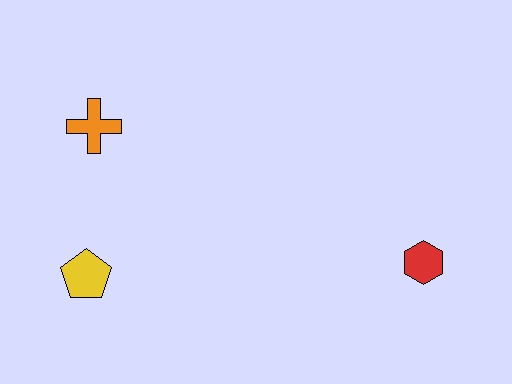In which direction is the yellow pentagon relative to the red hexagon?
The yellow pentagon is to the left of the red hexagon.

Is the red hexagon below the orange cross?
Yes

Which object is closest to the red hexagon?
The yellow pentagon is closest to the red hexagon.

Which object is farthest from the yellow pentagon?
The red hexagon is farthest from the yellow pentagon.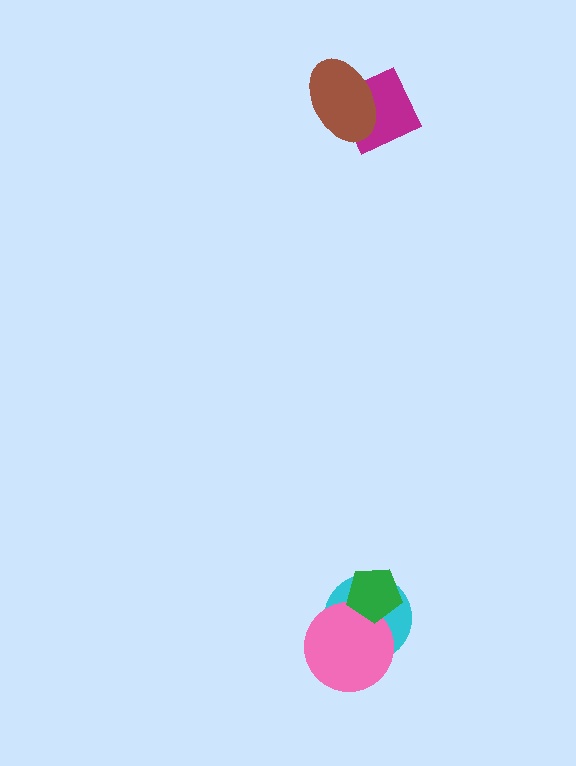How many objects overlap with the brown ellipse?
1 object overlaps with the brown ellipse.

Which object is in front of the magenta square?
The brown ellipse is in front of the magenta square.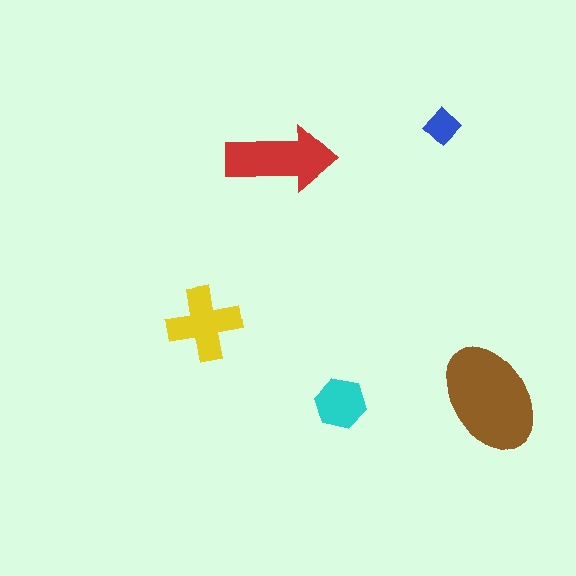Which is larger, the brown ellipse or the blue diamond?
The brown ellipse.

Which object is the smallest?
The blue diamond.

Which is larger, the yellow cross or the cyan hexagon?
The yellow cross.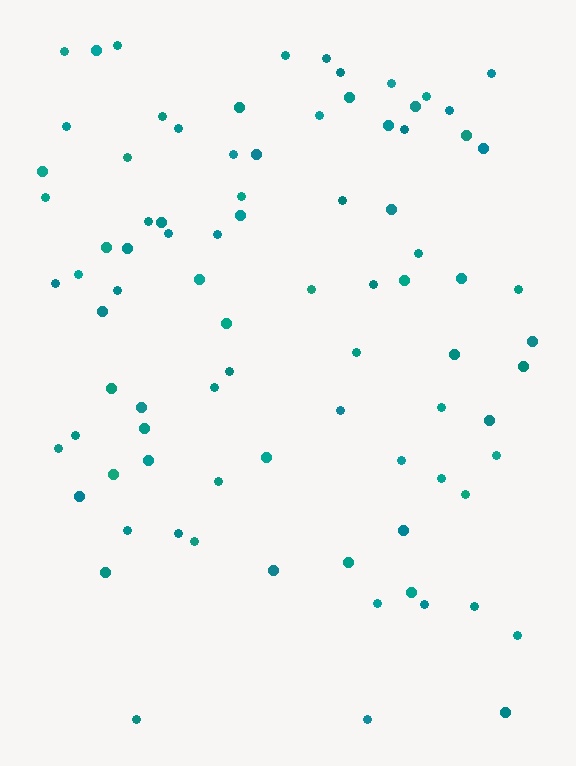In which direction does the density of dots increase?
From bottom to top, with the top side densest.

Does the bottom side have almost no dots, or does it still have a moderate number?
Still a moderate number, just noticeably fewer than the top.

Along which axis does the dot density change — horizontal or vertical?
Vertical.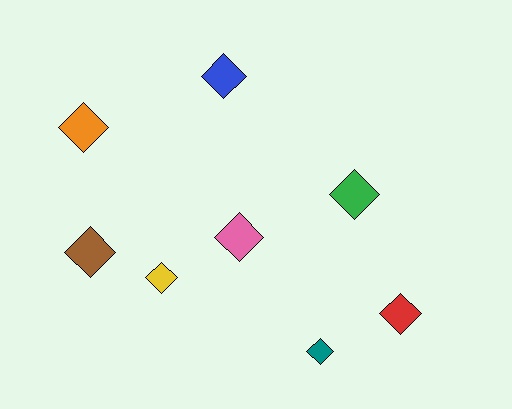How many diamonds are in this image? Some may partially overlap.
There are 8 diamonds.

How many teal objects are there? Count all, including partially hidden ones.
There is 1 teal object.